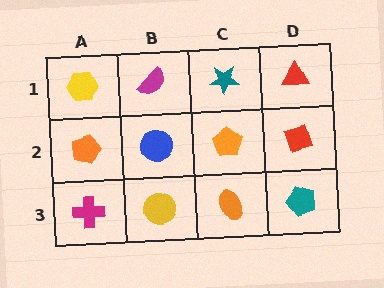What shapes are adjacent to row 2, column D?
A red triangle (row 1, column D), a teal pentagon (row 3, column D), an orange pentagon (row 2, column C).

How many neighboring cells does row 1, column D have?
2.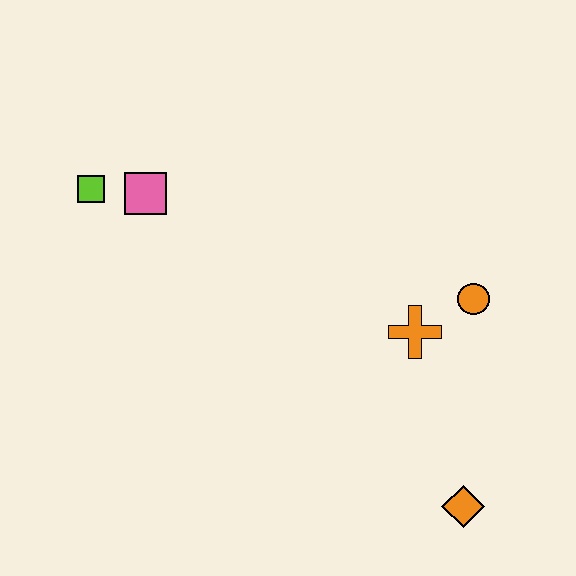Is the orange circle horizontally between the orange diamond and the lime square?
No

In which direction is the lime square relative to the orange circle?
The lime square is to the left of the orange circle.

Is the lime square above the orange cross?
Yes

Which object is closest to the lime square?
The pink square is closest to the lime square.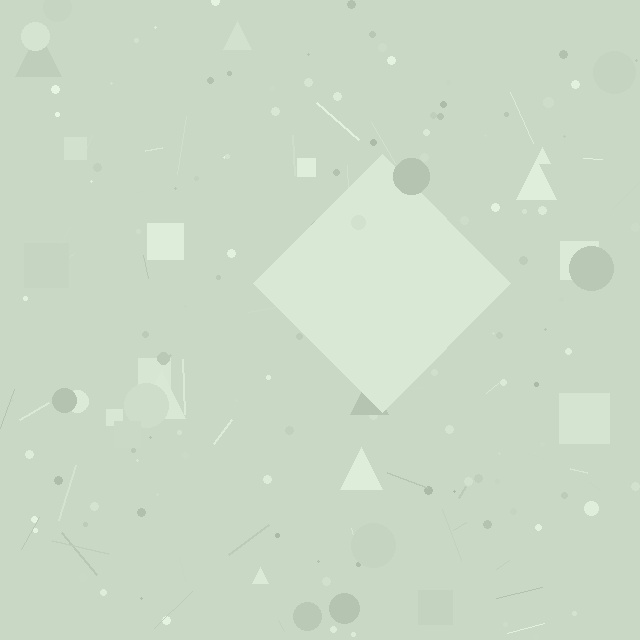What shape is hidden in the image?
A diamond is hidden in the image.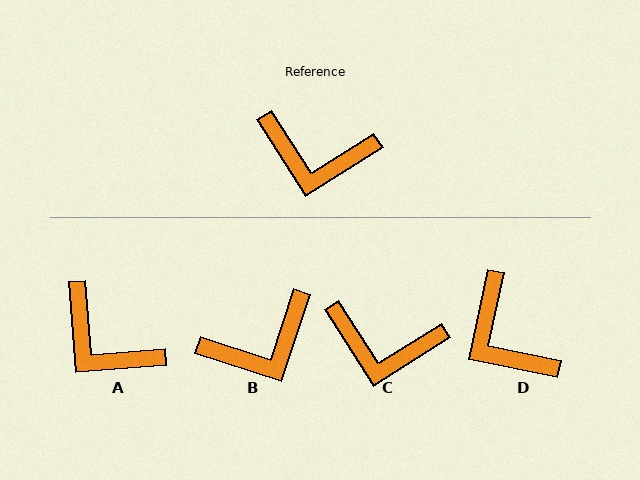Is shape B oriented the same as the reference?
No, it is off by about 40 degrees.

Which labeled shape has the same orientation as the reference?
C.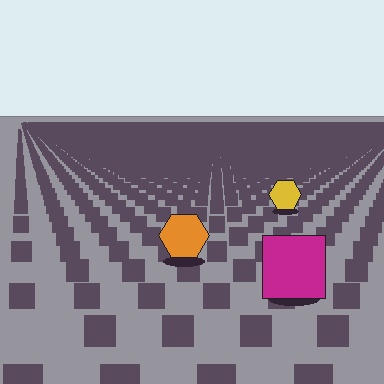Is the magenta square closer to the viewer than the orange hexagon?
Yes. The magenta square is closer — you can tell from the texture gradient: the ground texture is coarser near it.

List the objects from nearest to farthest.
From nearest to farthest: the magenta square, the orange hexagon, the yellow hexagon.